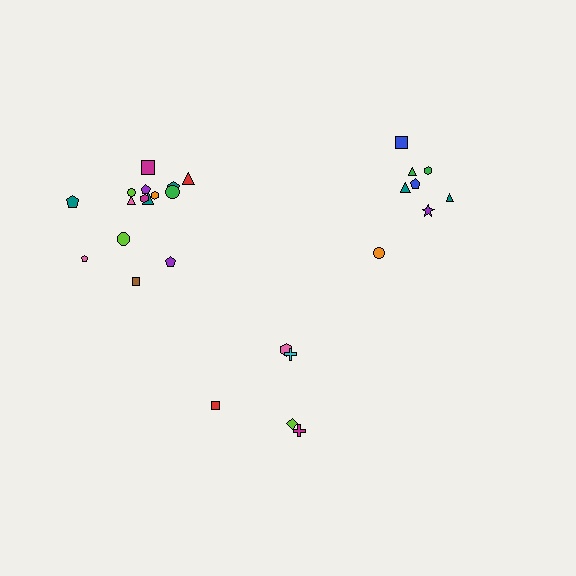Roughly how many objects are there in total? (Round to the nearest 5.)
Roughly 30 objects in total.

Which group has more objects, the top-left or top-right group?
The top-left group.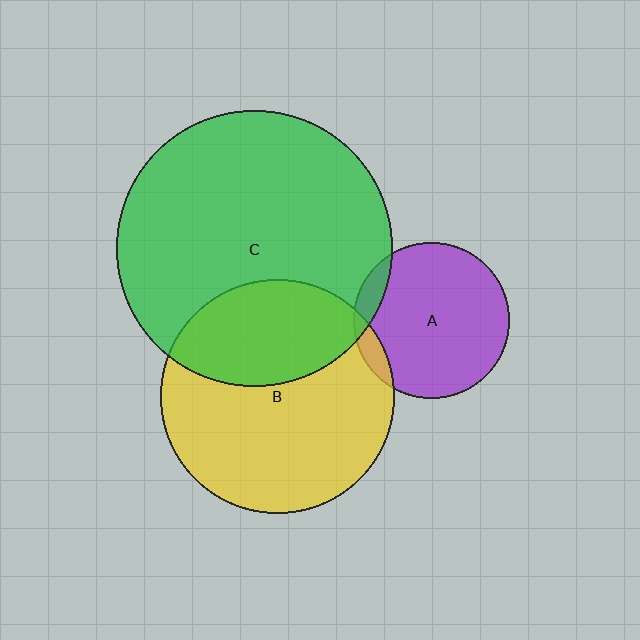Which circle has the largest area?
Circle C (green).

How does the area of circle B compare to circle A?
Approximately 2.2 times.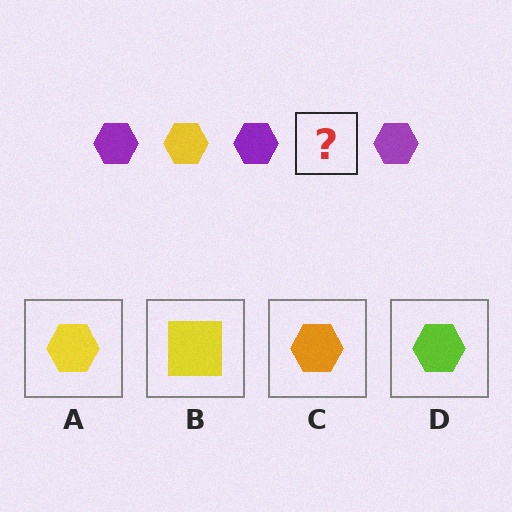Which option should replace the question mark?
Option A.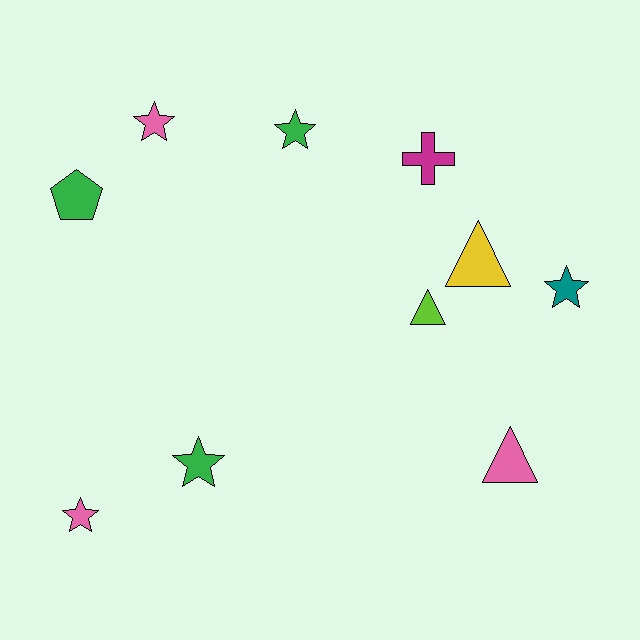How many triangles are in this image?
There are 3 triangles.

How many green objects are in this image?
There are 3 green objects.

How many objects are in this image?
There are 10 objects.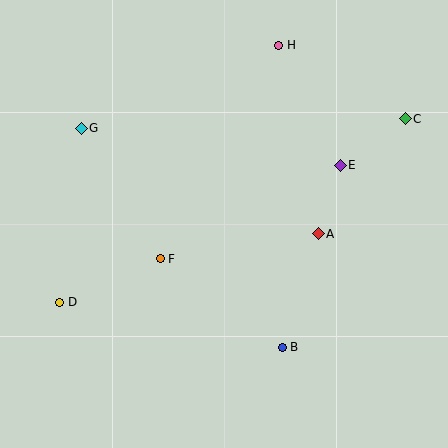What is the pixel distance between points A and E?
The distance between A and E is 72 pixels.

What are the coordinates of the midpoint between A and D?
The midpoint between A and D is at (189, 268).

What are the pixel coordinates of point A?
Point A is at (318, 234).